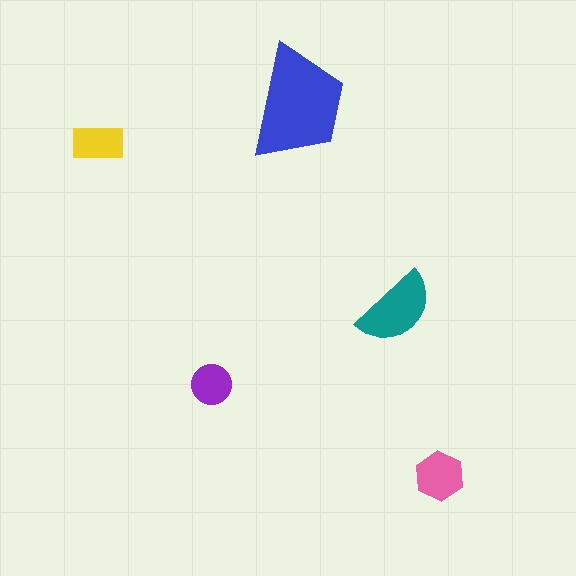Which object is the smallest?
The purple circle.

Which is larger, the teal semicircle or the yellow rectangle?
The teal semicircle.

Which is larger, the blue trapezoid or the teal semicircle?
The blue trapezoid.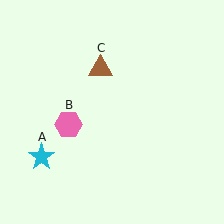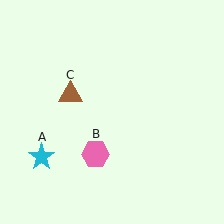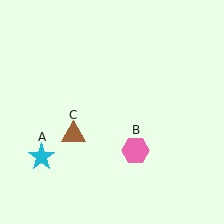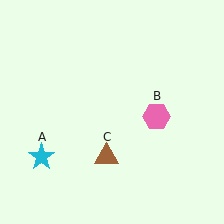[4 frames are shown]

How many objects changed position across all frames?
2 objects changed position: pink hexagon (object B), brown triangle (object C).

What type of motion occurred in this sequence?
The pink hexagon (object B), brown triangle (object C) rotated counterclockwise around the center of the scene.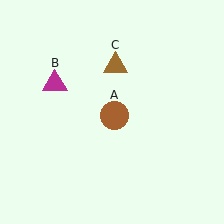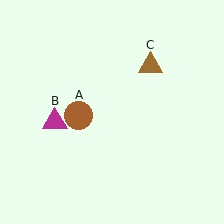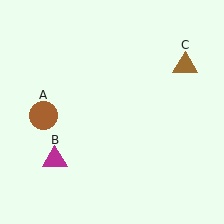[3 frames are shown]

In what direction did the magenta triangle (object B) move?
The magenta triangle (object B) moved down.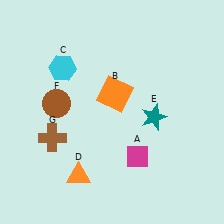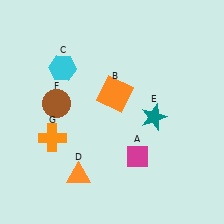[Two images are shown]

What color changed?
The cross (G) changed from brown in Image 1 to orange in Image 2.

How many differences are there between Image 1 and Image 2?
There is 1 difference between the two images.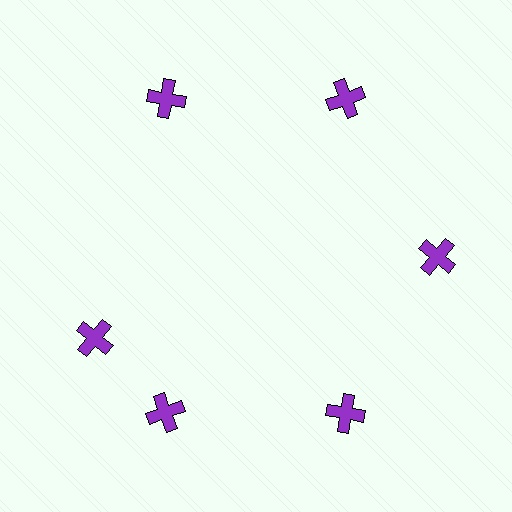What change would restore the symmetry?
The symmetry would be restored by rotating it back into even spacing with its neighbors so that all 6 crosses sit at equal angles and equal distance from the center.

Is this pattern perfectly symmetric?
No. The 6 purple crosses are arranged in a ring, but one element near the 9 o'clock position is rotated out of alignment along the ring, breaking the 6-fold rotational symmetry.